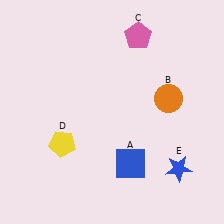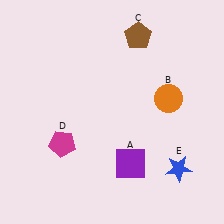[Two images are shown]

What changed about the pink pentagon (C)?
In Image 1, C is pink. In Image 2, it changed to brown.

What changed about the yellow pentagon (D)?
In Image 1, D is yellow. In Image 2, it changed to magenta.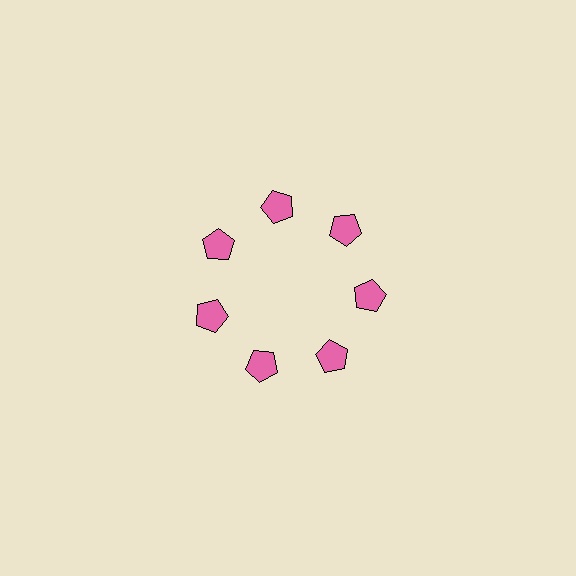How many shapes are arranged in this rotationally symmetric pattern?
There are 7 shapes, arranged in 7 groups of 1.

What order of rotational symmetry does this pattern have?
This pattern has 7-fold rotational symmetry.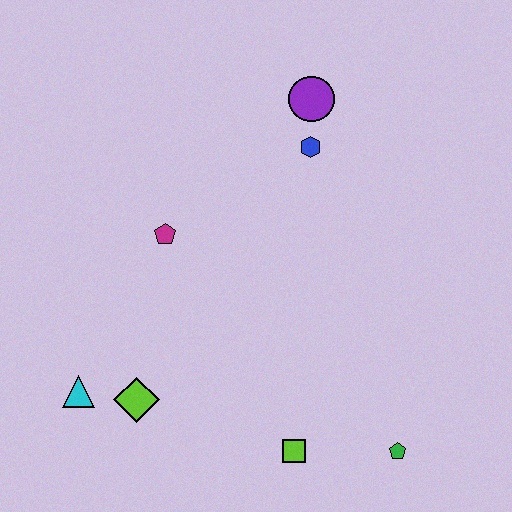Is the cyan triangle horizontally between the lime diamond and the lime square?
No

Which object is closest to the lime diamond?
The cyan triangle is closest to the lime diamond.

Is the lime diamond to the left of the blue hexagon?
Yes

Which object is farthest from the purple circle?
The cyan triangle is farthest from the purple circle.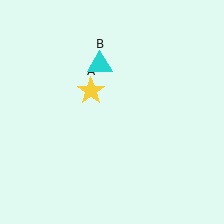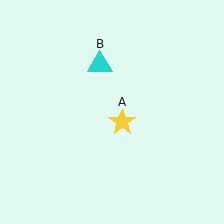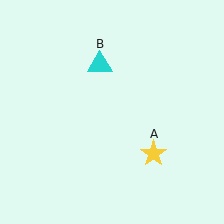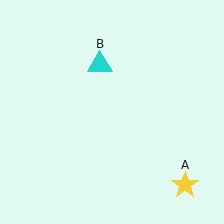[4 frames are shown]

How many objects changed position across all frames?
1 object changed position: yellow star (object A).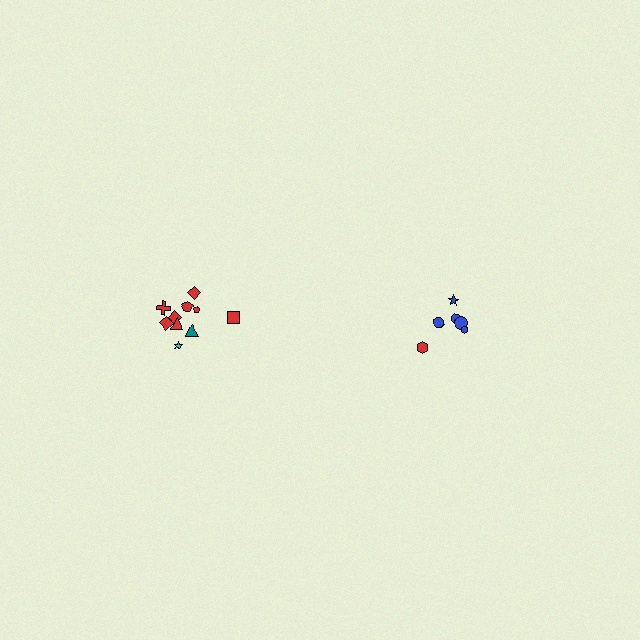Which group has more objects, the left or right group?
The left group.